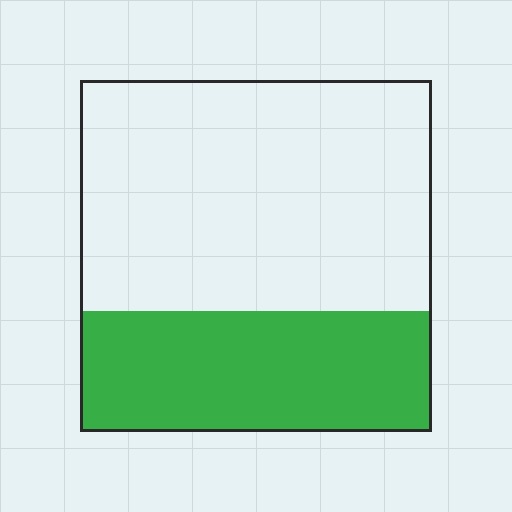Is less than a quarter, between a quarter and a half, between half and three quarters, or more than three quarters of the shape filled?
Between a quarter and a half.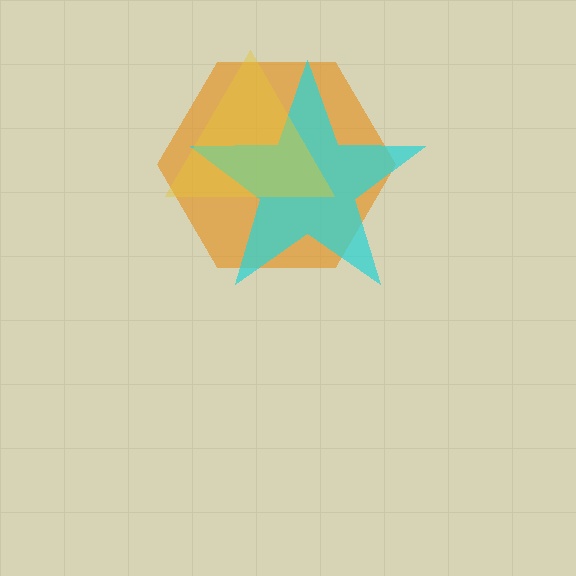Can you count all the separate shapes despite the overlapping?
Yes, there are 3 separate shapes.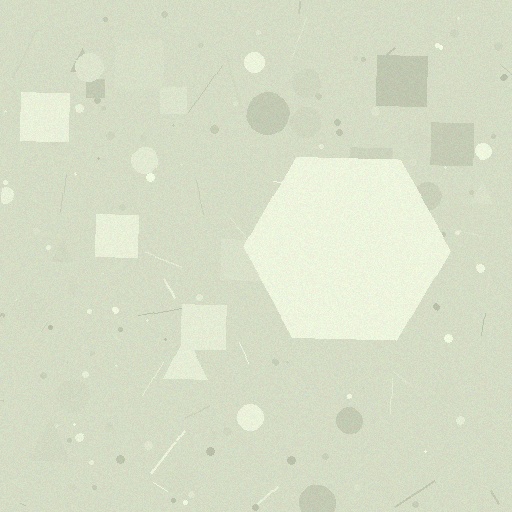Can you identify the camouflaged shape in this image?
The camouflaged shape is a hexagon.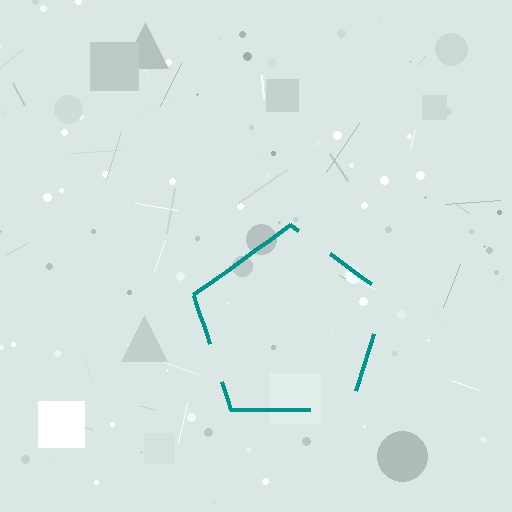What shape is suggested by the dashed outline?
The dashed outline suggests a pentagon.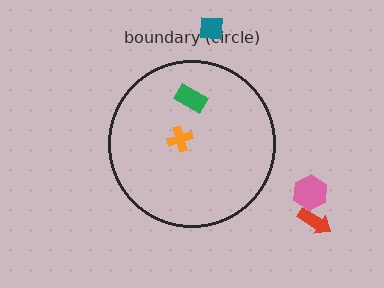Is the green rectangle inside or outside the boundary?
Inside.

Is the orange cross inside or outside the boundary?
Inside.